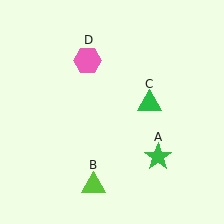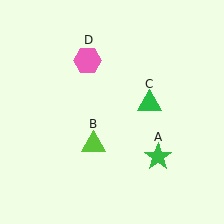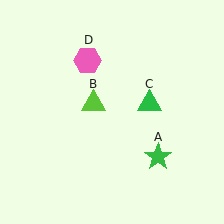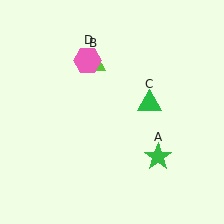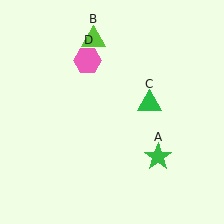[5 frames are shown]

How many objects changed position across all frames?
1 object changed position: lime triangle (object B).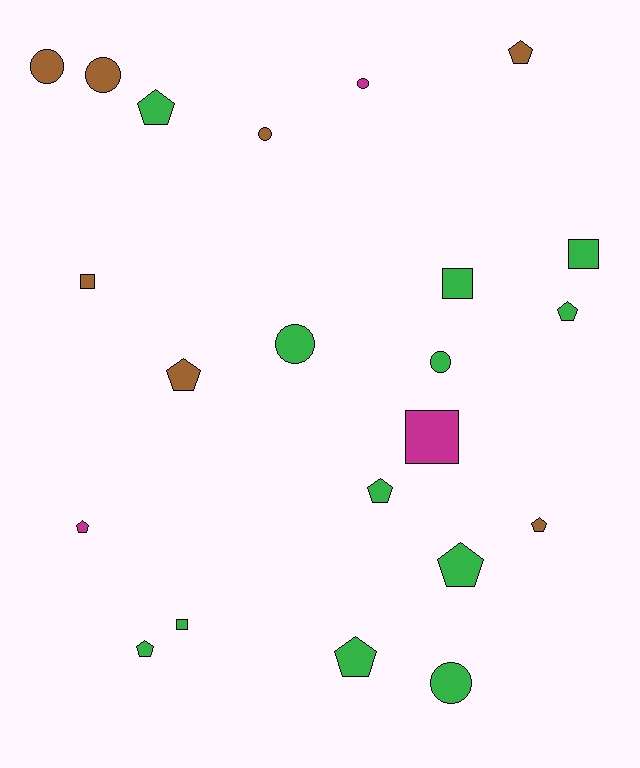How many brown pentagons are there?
There are 3 brown pentagons.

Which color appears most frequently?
Green, with 12 objects.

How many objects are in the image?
There are 22 objects.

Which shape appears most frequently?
Pentagon, with 10 objects.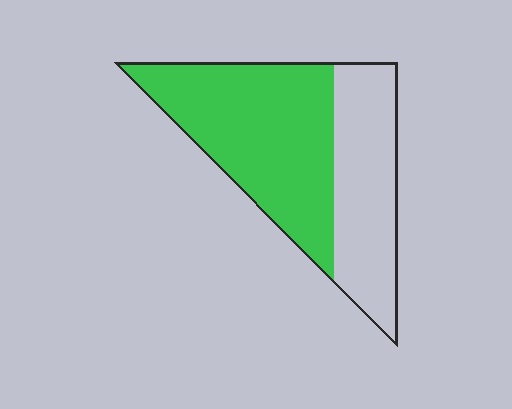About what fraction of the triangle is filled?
About three fifths (3/5).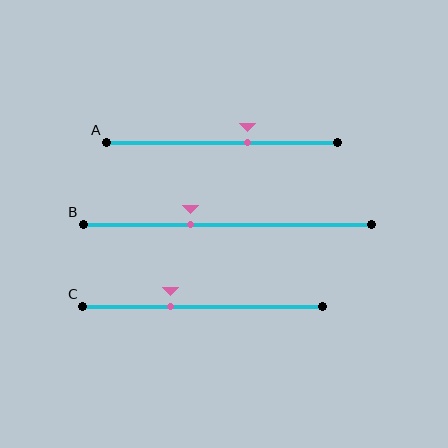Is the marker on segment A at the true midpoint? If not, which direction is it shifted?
No, the marker on segment A is shifted to the right by about 11% of the segment length.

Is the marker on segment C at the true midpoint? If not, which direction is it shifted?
No, the marker on segment C is shifted to the left by about 13% of the segment length.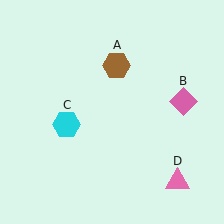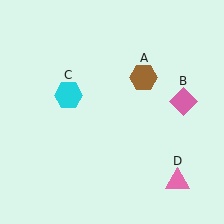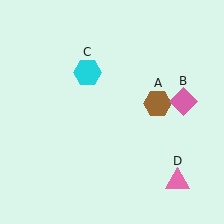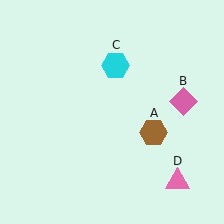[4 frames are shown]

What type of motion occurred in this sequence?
The brown hexagon (object A), cyan hexagon (object C) rotated clockwise around the center of the scene.